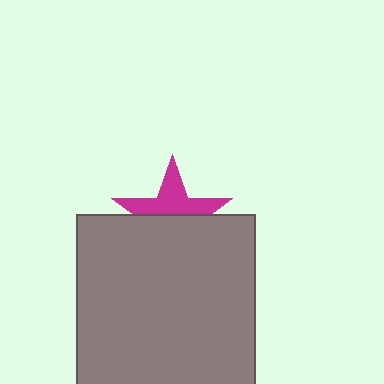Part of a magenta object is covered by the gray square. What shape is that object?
It is a star.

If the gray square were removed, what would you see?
You would see the complete magenta star.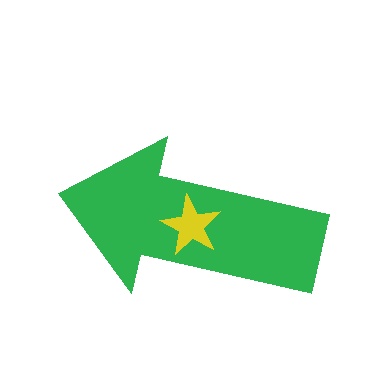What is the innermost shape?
The yellow star.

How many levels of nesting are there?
2.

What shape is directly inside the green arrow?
The yellow star.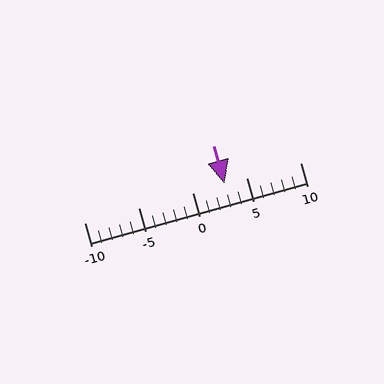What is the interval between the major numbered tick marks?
The major tick marks are spaced 5 units apart.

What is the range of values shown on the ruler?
The ruler shows values from -10 to 10.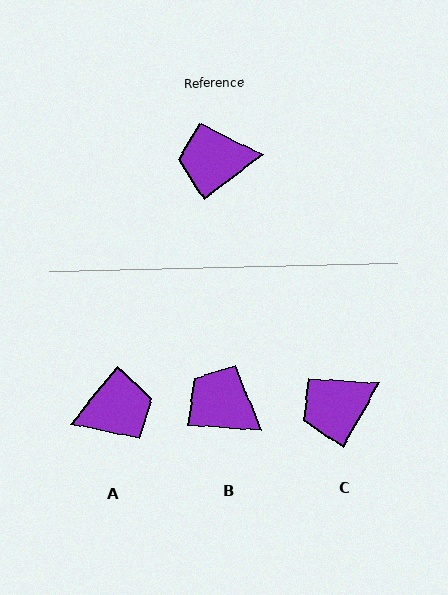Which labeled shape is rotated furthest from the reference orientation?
A, about 166 degrees away.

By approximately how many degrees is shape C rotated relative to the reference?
Approximately 23 degrees counter-clockwise.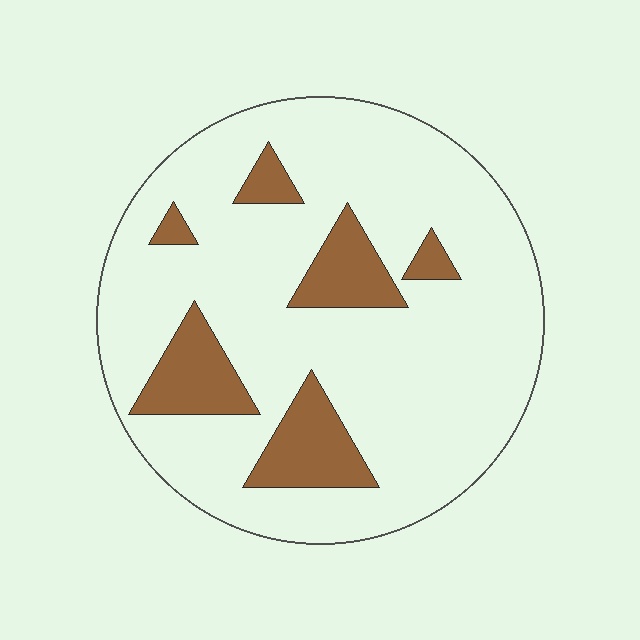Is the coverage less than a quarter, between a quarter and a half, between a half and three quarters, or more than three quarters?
Less than a quarter.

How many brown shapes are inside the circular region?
6.